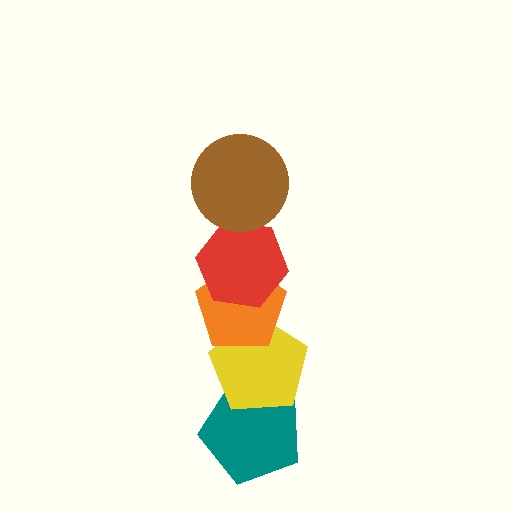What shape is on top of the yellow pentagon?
The orange pentagon is on top of the yellow pentagon.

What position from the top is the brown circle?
The brown circle is 1st from the top.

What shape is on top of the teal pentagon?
The yellow pentagon is on top of the teal pentagon.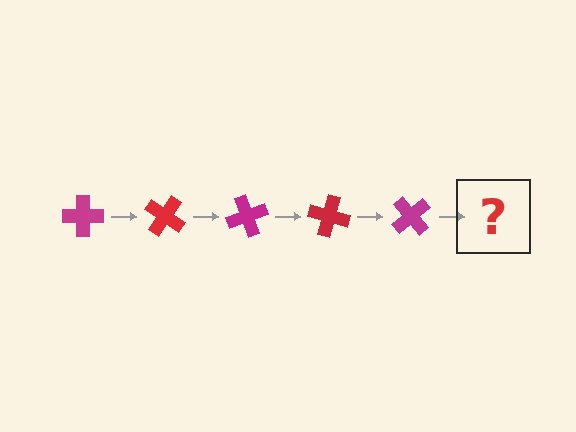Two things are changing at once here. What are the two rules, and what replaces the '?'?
The two rules are that it rotates 35 degrees each step and the color cycles through magenta and red. The '?' should be a red cross, rotated 175 degrees from the start.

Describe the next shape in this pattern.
It should be a red cross, rotated 175 degrees from the start.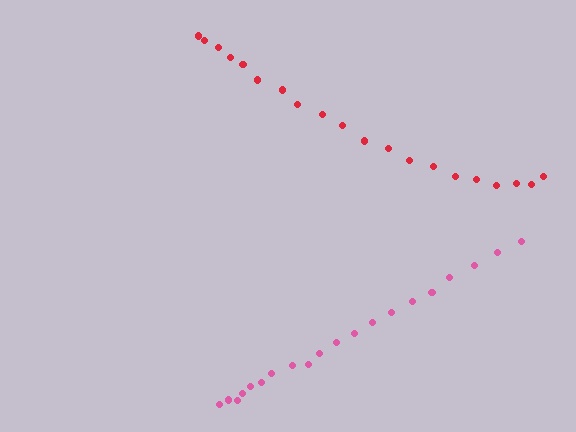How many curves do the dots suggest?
There are 2 distinct paths.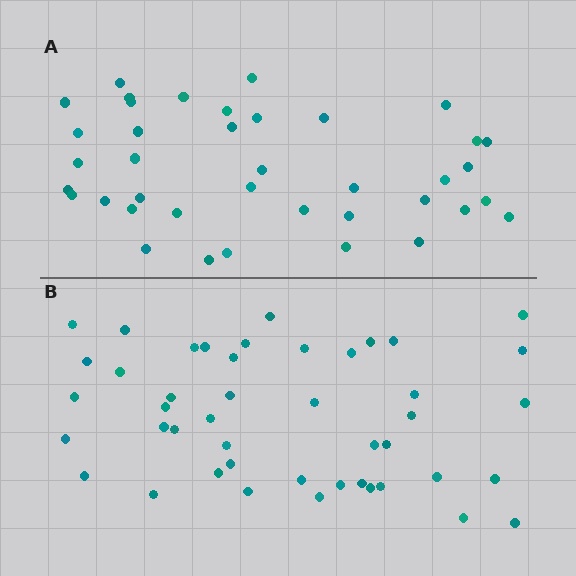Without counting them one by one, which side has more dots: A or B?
Region B (the bottom region) has more dots.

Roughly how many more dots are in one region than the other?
Region B has about 6 more dots than region A.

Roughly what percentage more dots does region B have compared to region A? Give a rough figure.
About 15% more.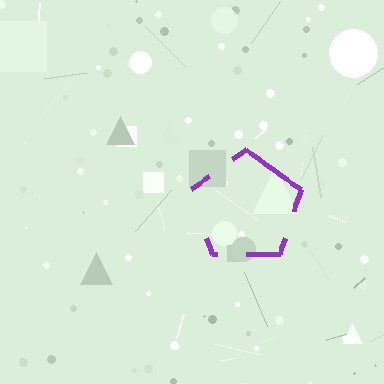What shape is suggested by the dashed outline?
The dashed outline suggests a pentagon.